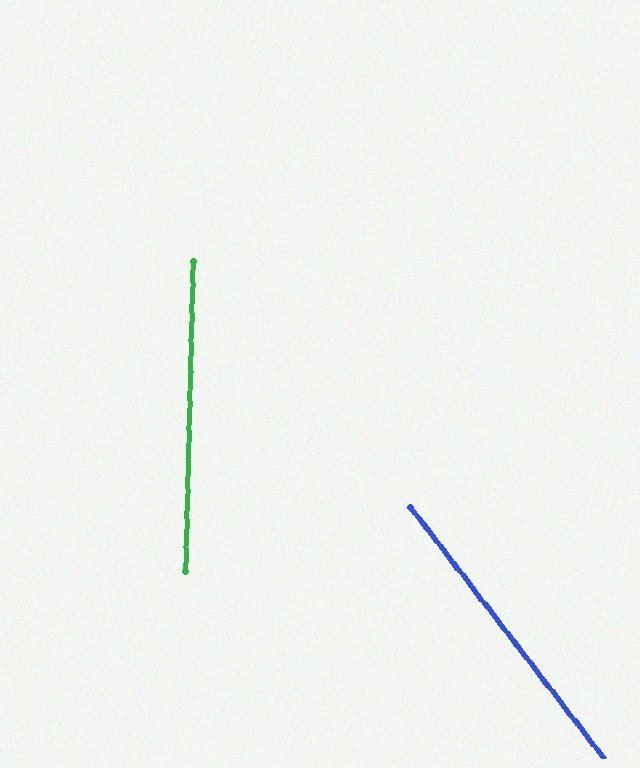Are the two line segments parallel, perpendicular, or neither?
Neither parallel nor perpendicular — they differ by about 39°.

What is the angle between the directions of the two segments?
Approximately 39 degrees.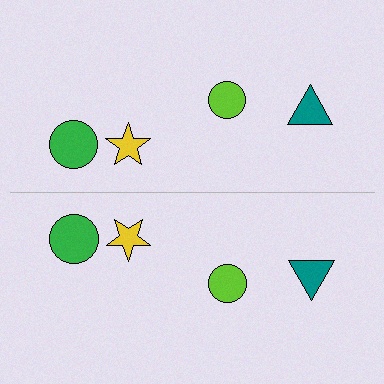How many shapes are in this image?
There are 8 shapes in this image.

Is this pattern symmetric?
Yes, this pattern has bilateral (reflection) symmetry.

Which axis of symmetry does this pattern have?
The pattern has a horizontal axis of symmetry running through the center of the image.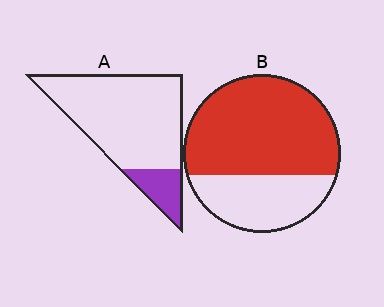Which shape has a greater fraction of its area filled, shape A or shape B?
Shape B.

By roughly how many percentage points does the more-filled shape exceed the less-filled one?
By roughly 50 percentage points (B over A).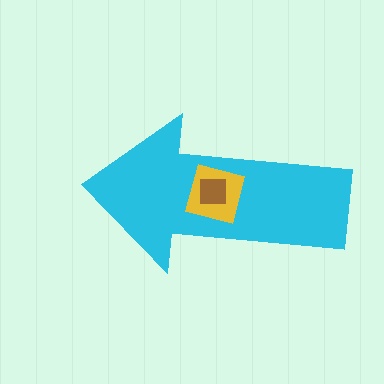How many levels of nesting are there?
3.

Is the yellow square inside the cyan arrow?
Yes.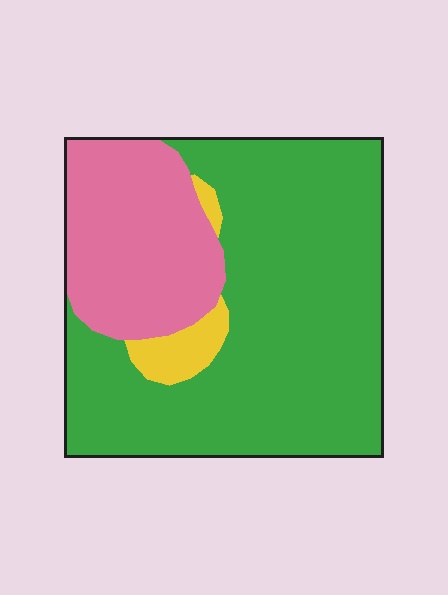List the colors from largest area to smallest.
From largest to smallest: green, pink, yellow.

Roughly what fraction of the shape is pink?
Pink takes up about one quarter (1/4) of the shape.